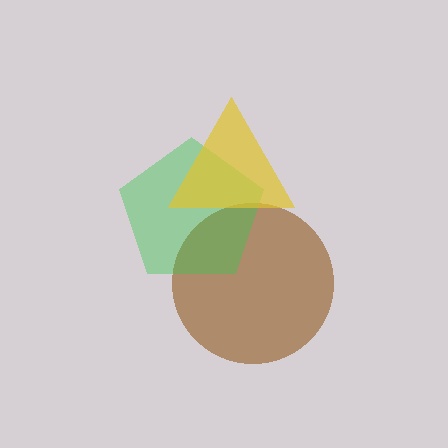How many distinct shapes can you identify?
There are 3 distinct shapes: a brown circle, a green pentagon, a yellow triangle.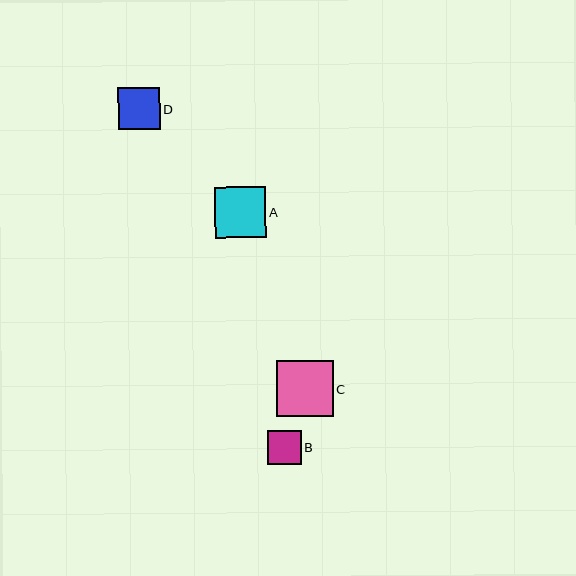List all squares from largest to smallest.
From largest to smallest: C, A, D, B.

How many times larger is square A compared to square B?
Square A is approximately 1.5 times the size of square B.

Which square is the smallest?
Square B is the smallest with a size of approximately 34 pixels.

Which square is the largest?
Square C is the largest with a size of approximately 57 pixels.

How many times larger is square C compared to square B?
Square C is approximately 1.7 times the size of square B.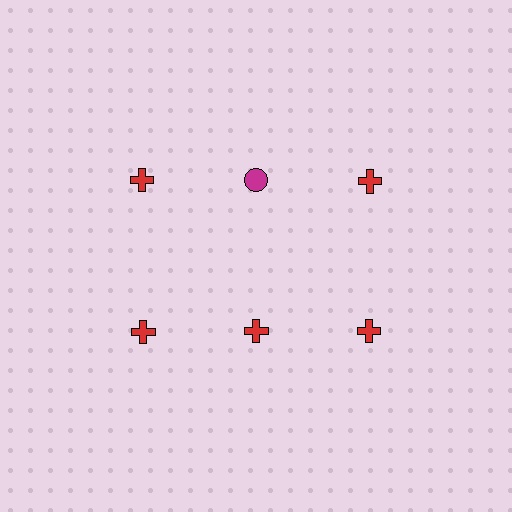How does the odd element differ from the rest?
It differs in both color (magenta instead of red) and shape (circle instead of cross).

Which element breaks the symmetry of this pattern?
The magenta circle in the top row, second from left column breaks the symmetry. All other shapes are red crosses.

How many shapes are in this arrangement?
There are 6 shapes arranged in a grid pattern.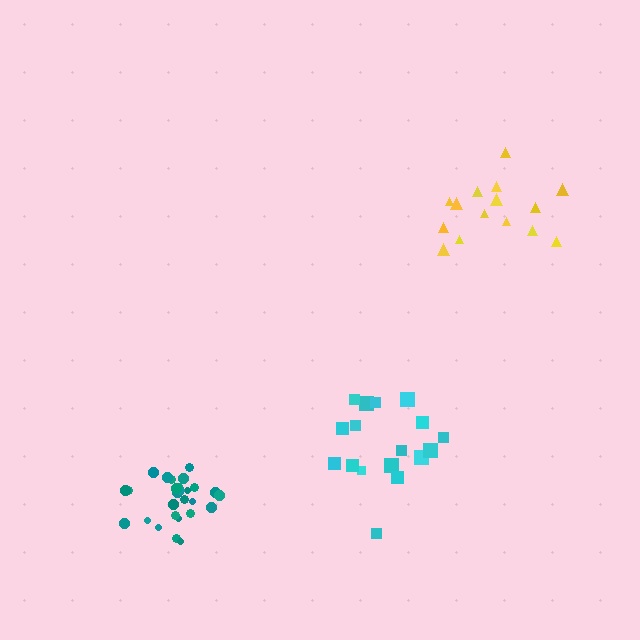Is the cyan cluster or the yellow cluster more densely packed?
Cyan.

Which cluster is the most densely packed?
Teal.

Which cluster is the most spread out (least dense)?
Yellow.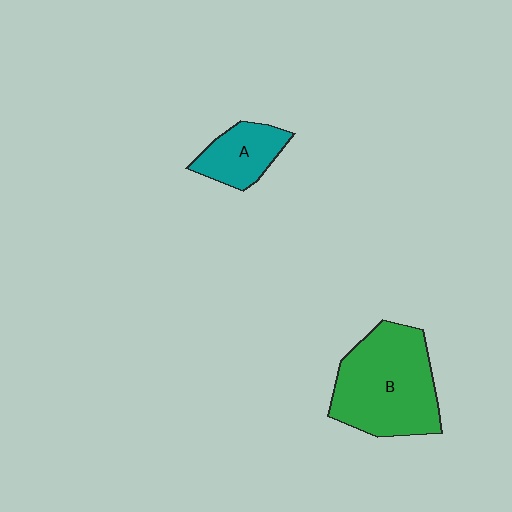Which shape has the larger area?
Shape B (green).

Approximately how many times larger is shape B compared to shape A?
Approximately 2.3 times.